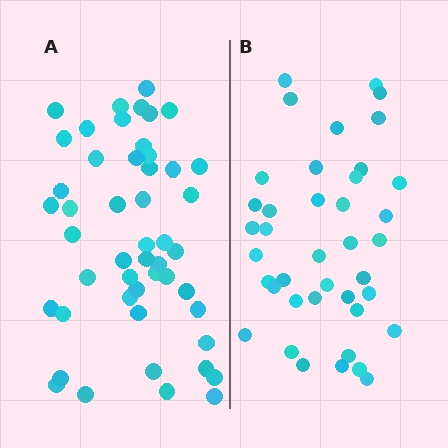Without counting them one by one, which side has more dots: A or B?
Region A (the left region) has more dots.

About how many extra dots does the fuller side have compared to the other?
Region A has roughly 8 or so more dots than region B.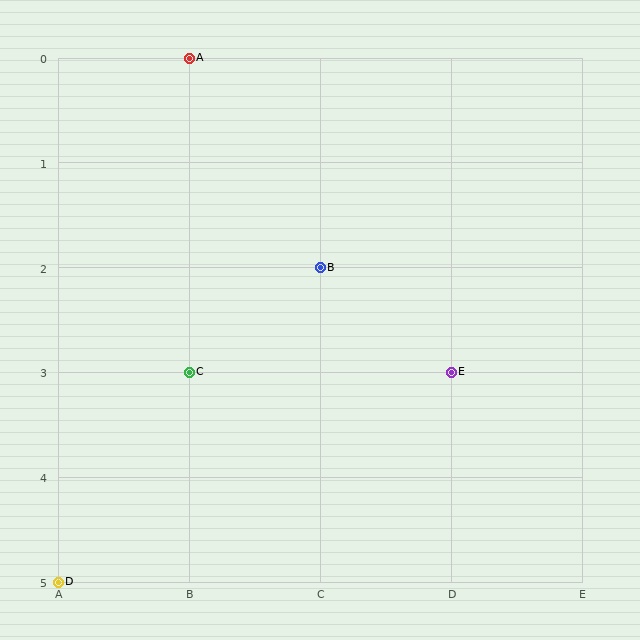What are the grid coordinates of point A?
Point A is at grid coordinates (B, 0).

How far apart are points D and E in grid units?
Points D and E are 3 columns and 2 rows apart (about 3.6 grid units diagonally).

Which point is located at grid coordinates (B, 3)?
Point C is at (B, 3).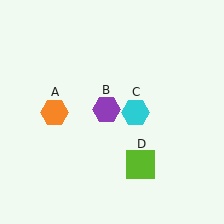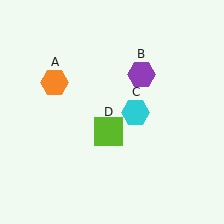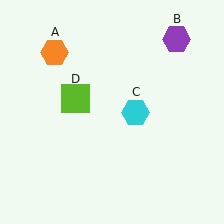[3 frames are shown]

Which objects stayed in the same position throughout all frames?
Cyan hexagon (object C) remained stationary.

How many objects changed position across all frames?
3 objects changed position: orange hexagon (object A), purple hexagon (object B), lime square (object D).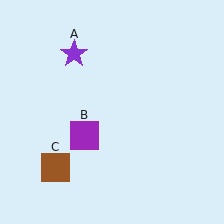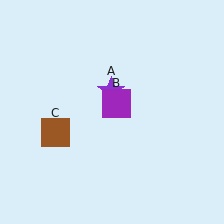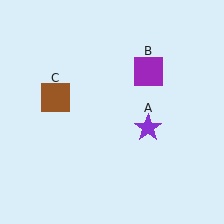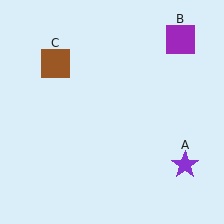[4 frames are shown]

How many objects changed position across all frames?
3 objects changed position: purple star (object A), purple square (object B), brown square (object C).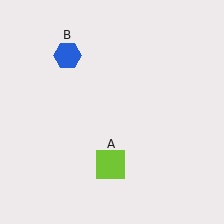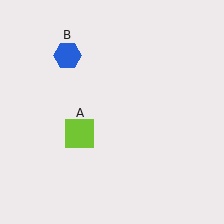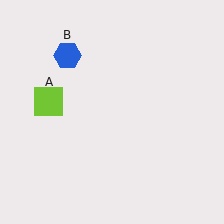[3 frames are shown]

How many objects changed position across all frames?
1 object changed position: lime square (object A).